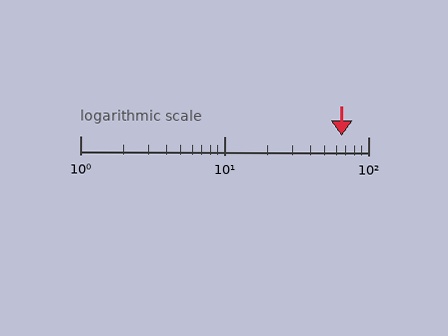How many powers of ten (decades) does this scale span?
The scale spans 2 decades, from 1 to 100.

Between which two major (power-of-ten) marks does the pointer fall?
The pointer is between 10 and 100.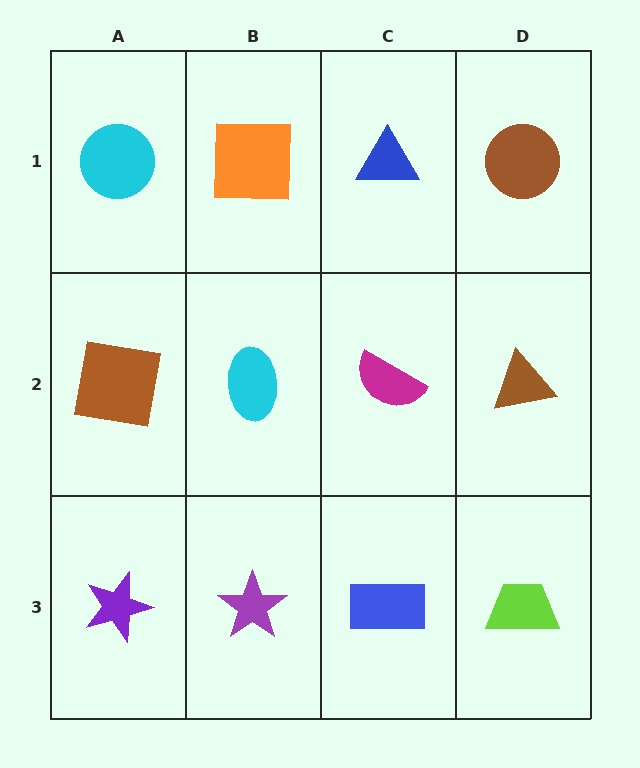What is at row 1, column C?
A blue triangle.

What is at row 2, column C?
A magenta semicircle.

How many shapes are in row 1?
4 shapes.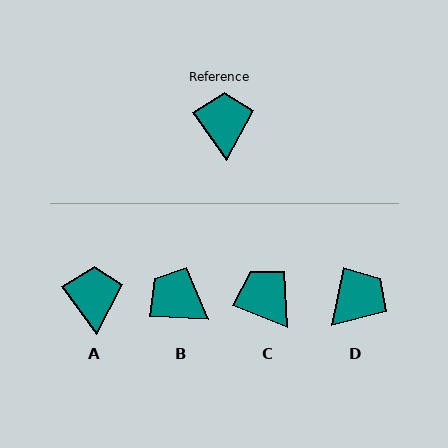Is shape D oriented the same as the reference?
No, it is off by about 48 degrees.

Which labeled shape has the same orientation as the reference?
A.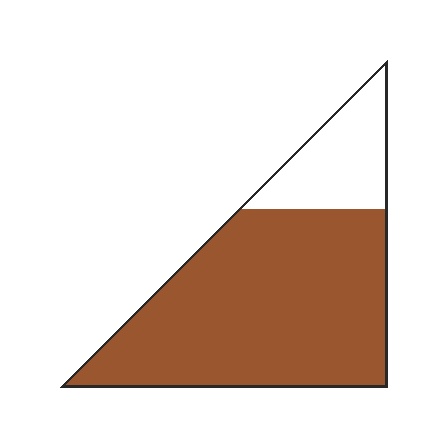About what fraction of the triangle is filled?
About four fifths (4/5).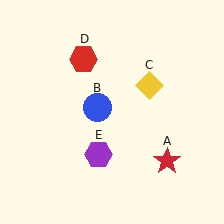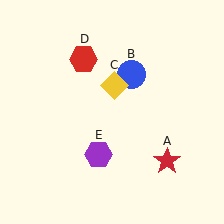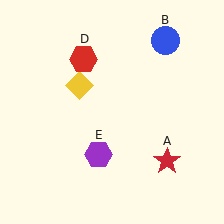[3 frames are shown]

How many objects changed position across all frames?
2 objects changed position: blue circle (object B), yellow diamond (object C).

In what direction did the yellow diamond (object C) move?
The yellow diamond (object C) moved left.